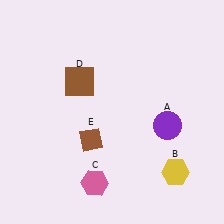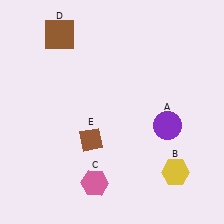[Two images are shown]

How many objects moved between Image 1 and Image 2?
1 object moved between the two images.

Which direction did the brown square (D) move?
The brown square (D) moved up.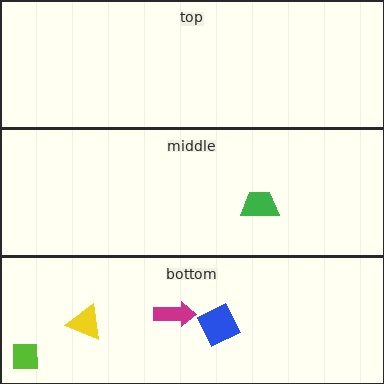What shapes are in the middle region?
The green trapezoid.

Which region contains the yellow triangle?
The bottom region.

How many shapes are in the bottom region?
4.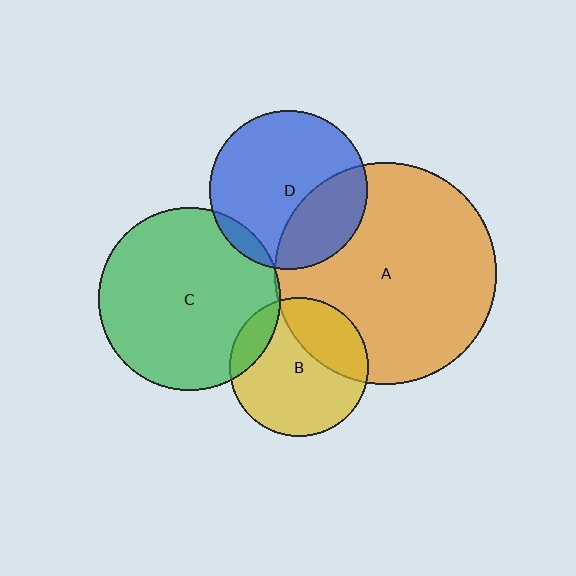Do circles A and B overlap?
Yes.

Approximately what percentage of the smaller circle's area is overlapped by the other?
Approximately 30%.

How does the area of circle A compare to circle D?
Approximately 2.0 times.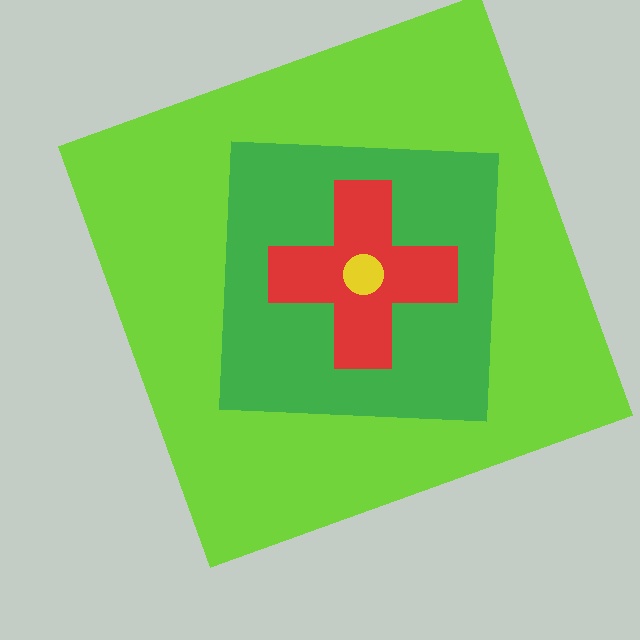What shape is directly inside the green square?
The red cross.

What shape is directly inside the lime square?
The green square.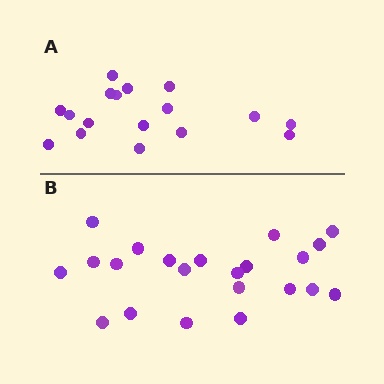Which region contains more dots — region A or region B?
Region B (the bottom region) has more dots.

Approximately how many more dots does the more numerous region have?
Region B has about 5 more dots than region A.